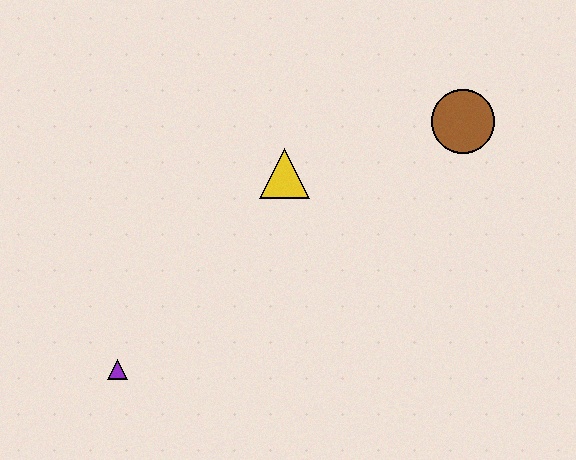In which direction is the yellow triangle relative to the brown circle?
The yellow triangle is to the left of the brown circle.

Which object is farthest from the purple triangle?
The brown circle is farthest from the purple triangle.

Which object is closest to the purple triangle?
The yellow triangle is closest to the purple triangle.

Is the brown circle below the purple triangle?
No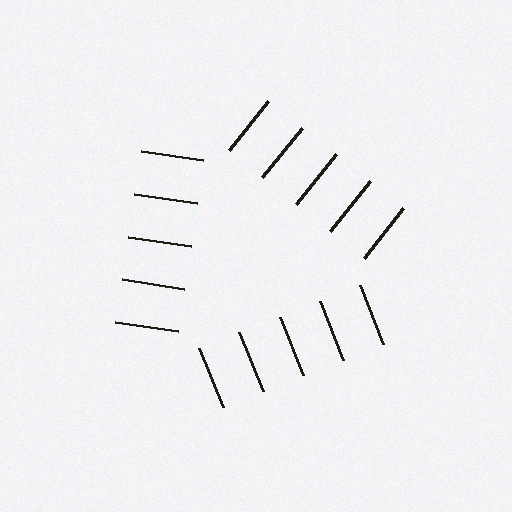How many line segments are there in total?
15 — 5 along each of the 3 edges.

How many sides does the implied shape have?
3 sides — the line-ends trace a triangle.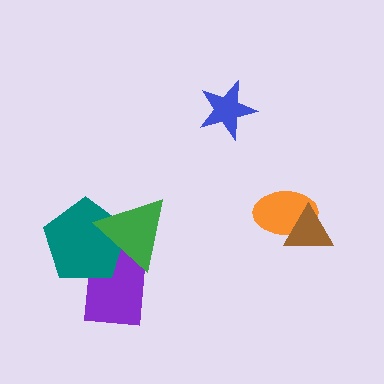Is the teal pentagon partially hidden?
Yes, it is partially covered by another shape.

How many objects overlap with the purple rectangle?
2 objects overlap with the purple rectangle.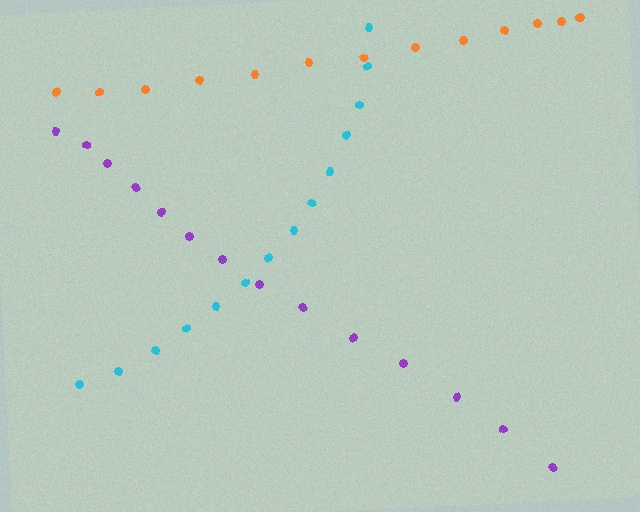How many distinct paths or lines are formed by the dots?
There are 3 distinct paths.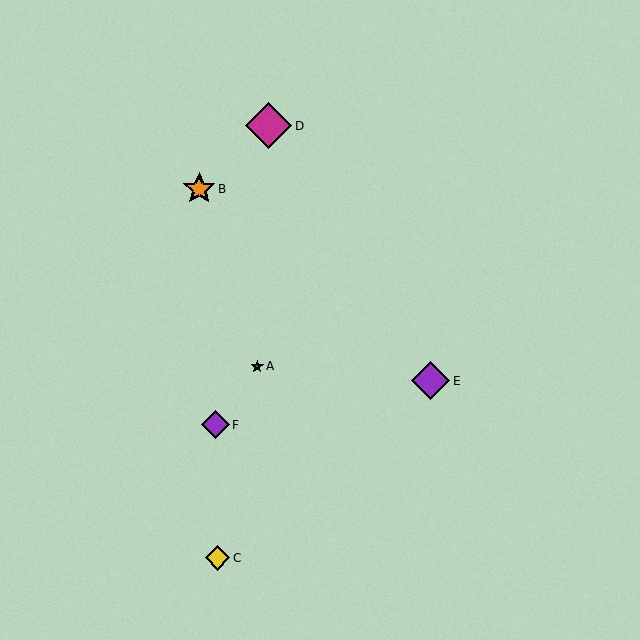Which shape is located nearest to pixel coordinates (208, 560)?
The yellow diamond (labeled C) at (218, 558) is nearest to that location.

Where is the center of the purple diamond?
The center of the purple diamond is at (215, 425).